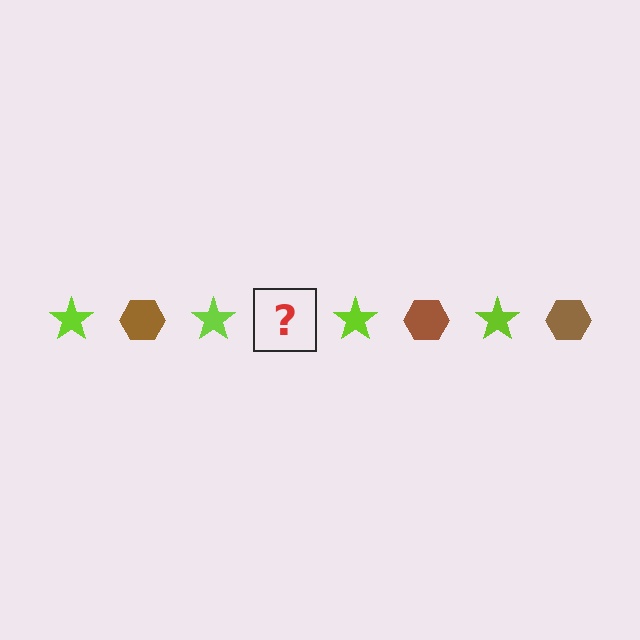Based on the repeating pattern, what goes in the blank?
The blank should be a brown hexagon.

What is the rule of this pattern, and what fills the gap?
The rule is that the pattern alternates between lime star and brown hexagon. The gap should be filled with a brown hexagon.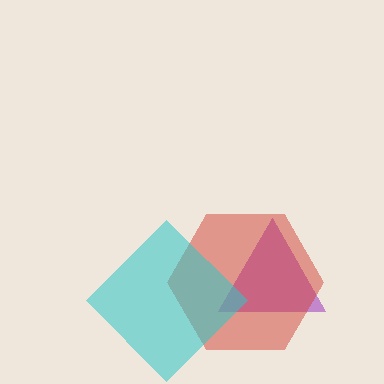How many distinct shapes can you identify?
There are 3 distinct shapes: a purple triangle, a red hexagon, a cyan diamond.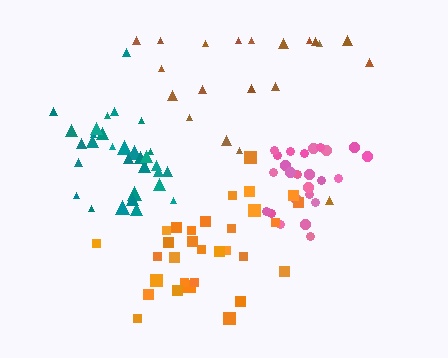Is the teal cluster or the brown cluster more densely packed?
Teal.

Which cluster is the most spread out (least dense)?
Brown.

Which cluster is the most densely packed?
Pink.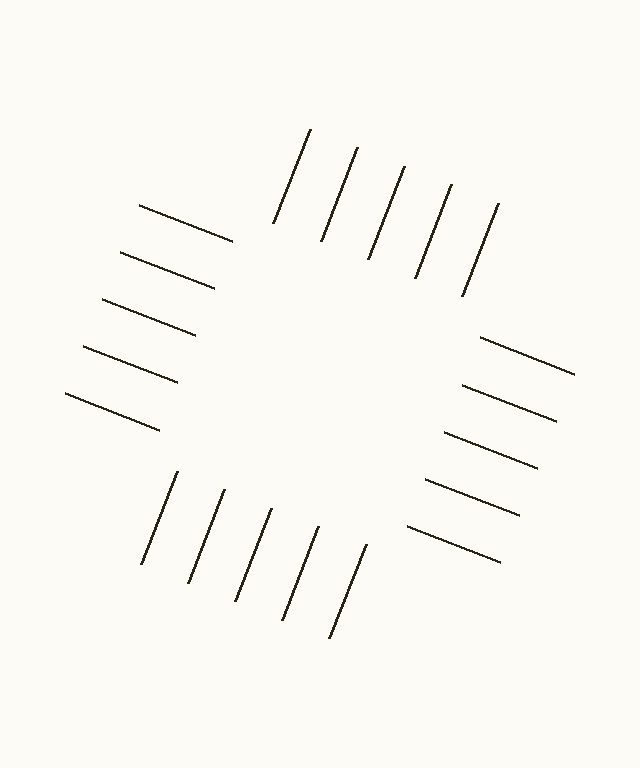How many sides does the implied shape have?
4 sides — the line-ends trace a square.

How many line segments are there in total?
20 — 5 along each of the 4 edges.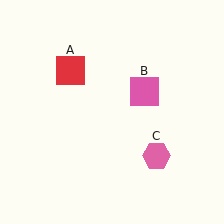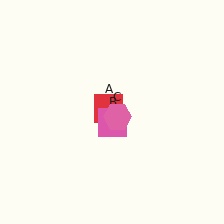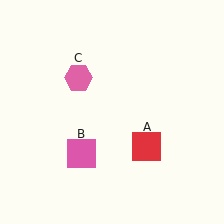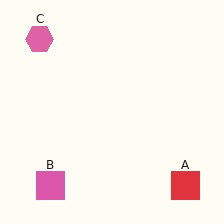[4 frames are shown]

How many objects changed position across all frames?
3 objects changed position: red square (object A), pink square (object B), pink hexagon (object C).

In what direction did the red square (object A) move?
The red square (object A) moved down and to the right.